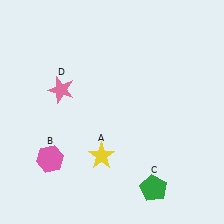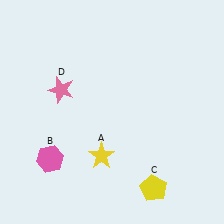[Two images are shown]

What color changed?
The pentagon (C) changed from green in Image 1 to yellow in Image 2.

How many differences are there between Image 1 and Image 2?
There is 1 difference between the two images.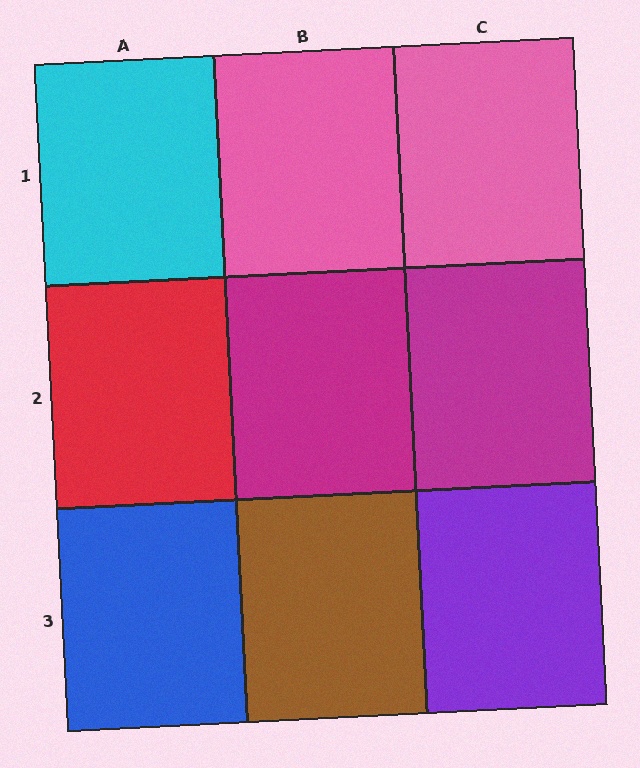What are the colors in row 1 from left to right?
Cyan, pink, pink.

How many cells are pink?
2 cells are pink.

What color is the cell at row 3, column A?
Blue.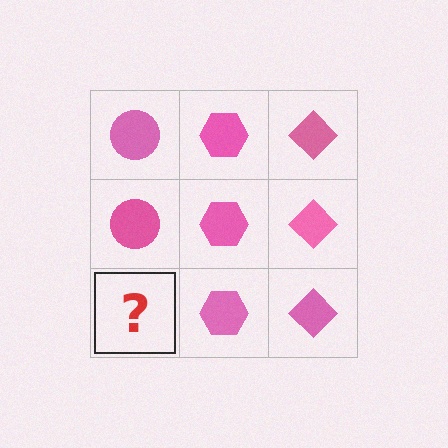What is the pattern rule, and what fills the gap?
The rule is that each column has a consistent shape. The gap should be filled with a pink circle.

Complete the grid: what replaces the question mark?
The question mark should be replaced with a pink circle.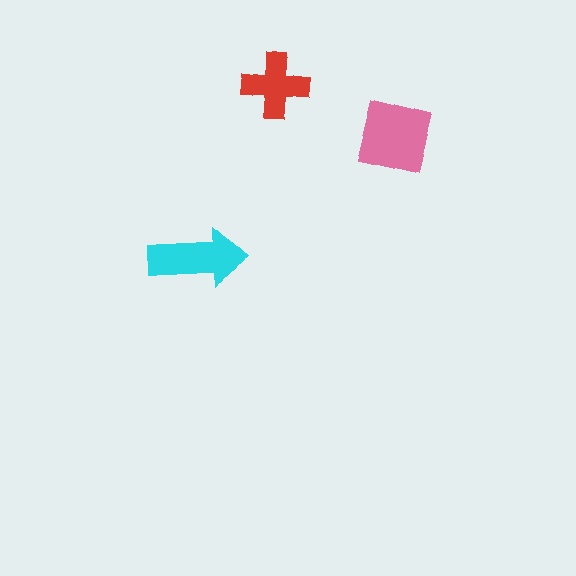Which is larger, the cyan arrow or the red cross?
The cyan arrow.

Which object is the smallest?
The red cross.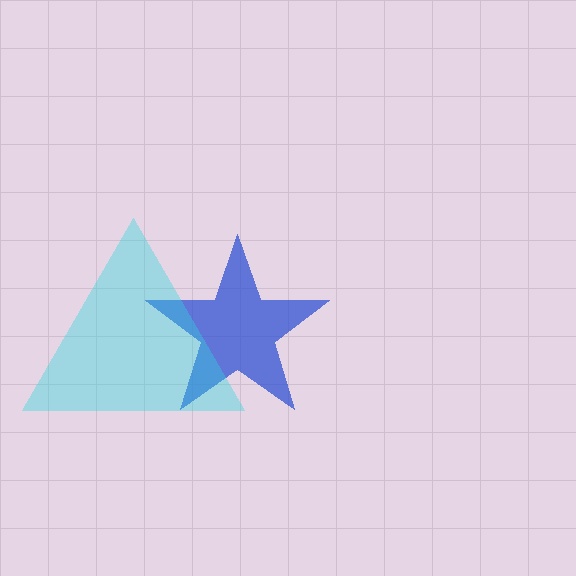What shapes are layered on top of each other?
The layered shapes are: a blue star, a cyan triangle.